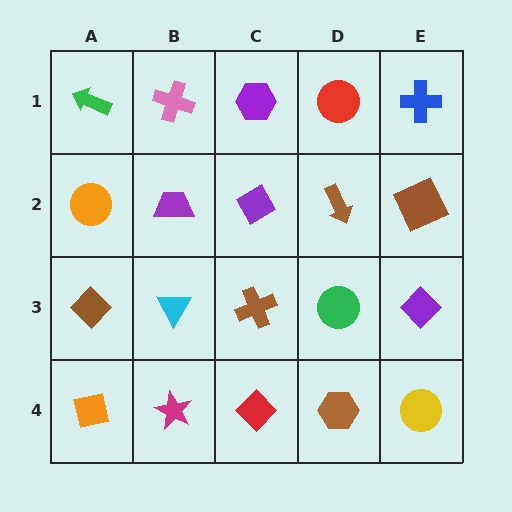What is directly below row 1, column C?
A purple diamond.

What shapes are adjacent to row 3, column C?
A purple diamond (row 2, column C), a red diamond (row 4, column C), a cyan triangle (row 3, column B), a green circle (row 3, column D).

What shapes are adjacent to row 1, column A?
An orange circle (row 2, column A), a pink cross (row 1, column B).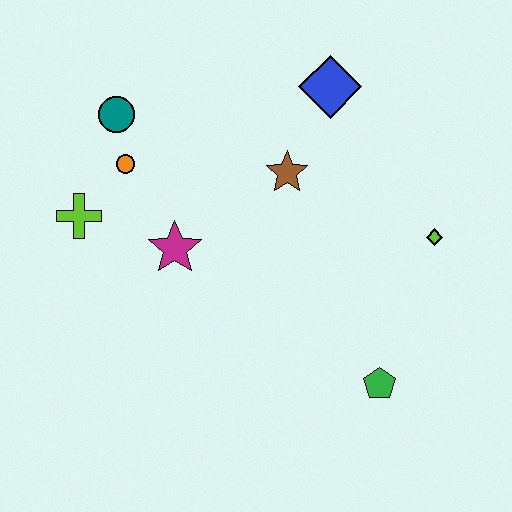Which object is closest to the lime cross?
The orange circle is closest to the lime cross.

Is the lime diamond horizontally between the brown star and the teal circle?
No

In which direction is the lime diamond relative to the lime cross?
The lime diamond is to the right of the lime cross.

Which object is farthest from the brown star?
The green pentagon is farthest from the brown star.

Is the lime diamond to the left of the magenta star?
No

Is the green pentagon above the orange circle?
No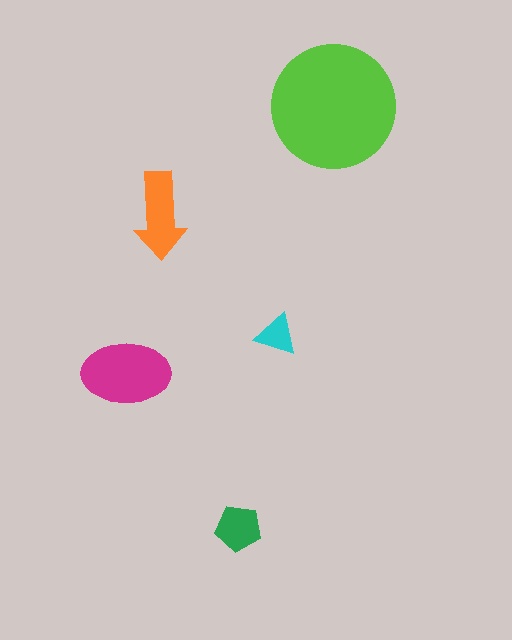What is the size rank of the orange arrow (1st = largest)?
3rd.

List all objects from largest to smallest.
The lime circle, the magenta ellipse, the orange arrow, the green pentagon, the cyan triangle.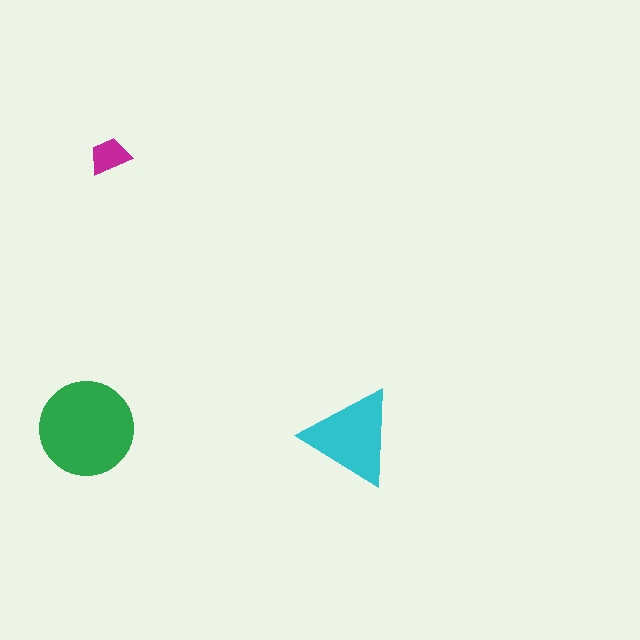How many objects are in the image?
There are 3 objects in the image.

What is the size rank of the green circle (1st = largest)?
1st.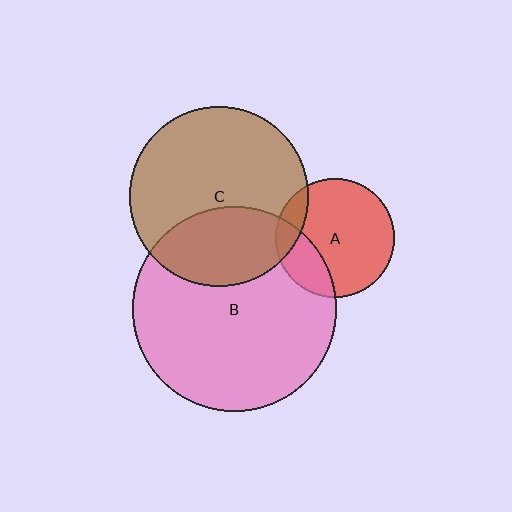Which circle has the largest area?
Circle B (pink).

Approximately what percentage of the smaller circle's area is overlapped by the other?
Approximately 25%.